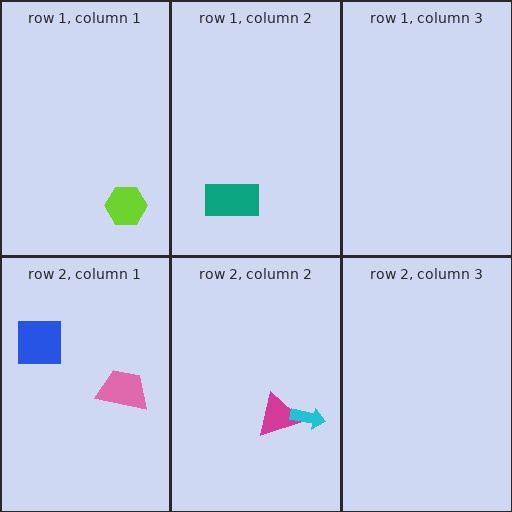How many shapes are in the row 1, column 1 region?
1.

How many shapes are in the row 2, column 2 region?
2.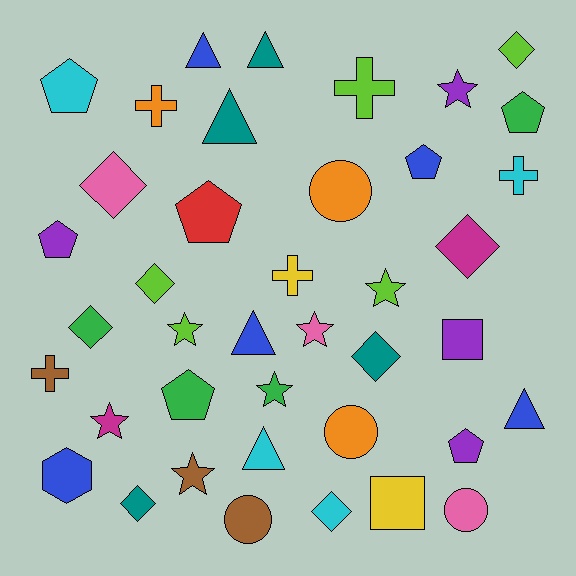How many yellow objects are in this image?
There are 2 yellow objects.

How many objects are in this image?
There are 40 objects.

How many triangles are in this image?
There are 6 triangles.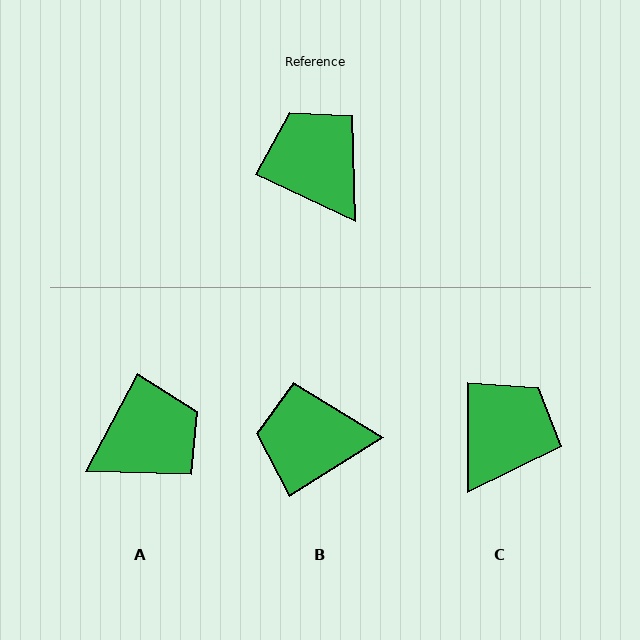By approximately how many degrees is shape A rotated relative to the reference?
Approximately 93 degrees clockwise.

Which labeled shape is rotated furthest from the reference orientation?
A, about 93 degrees away.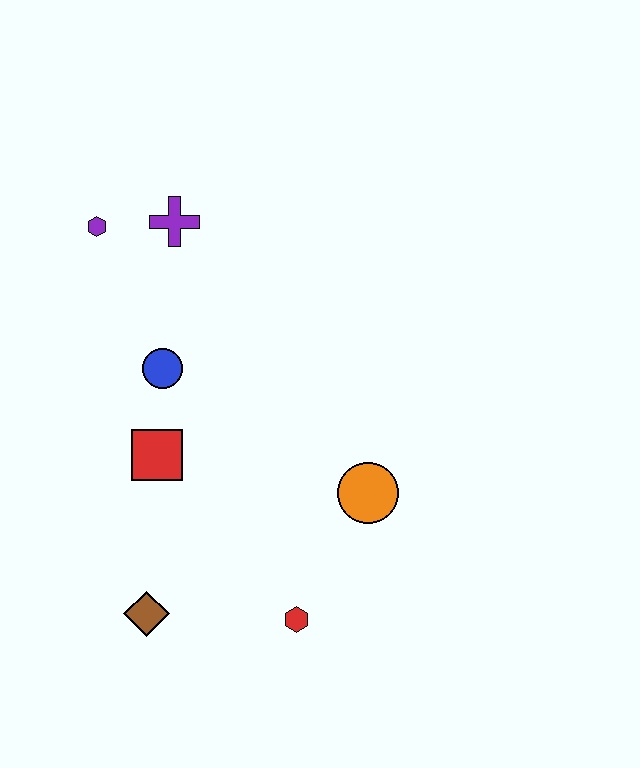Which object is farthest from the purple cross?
The red hexagon is farthest from the purple cross.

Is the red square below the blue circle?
Yes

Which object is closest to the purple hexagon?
The purple cross is closest to the purple hexagon.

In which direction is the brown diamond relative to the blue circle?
The brown diamond is below the blue circle.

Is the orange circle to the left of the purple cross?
No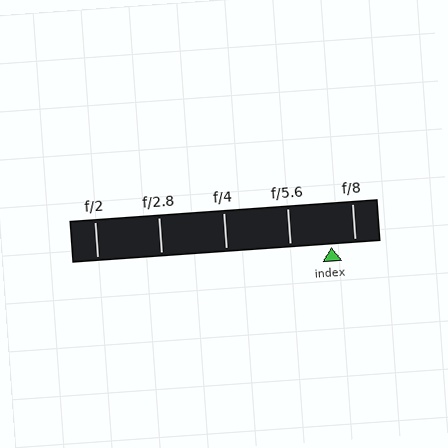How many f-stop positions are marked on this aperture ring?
There are 5 f-stop positions marked.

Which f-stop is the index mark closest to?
The index mark is closest to f/8.